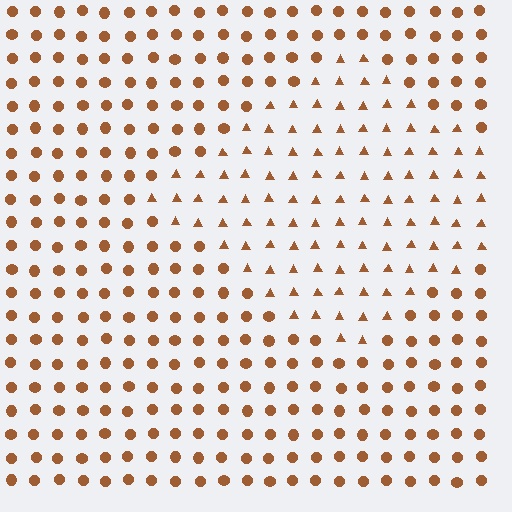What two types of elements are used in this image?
The image uses triangles inside the diamond region and circles outside it.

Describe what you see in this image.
The image is filled with small brown elements arranged in a uniform grid. A diamond-shaped region contains triangles, while the surrounding area contains circles. The boundary is defined purely by the change in element shape.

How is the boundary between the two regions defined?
The boundary is defined by a change in element shape: triangles inside vs. circles outside. All elements share the same color and spacing.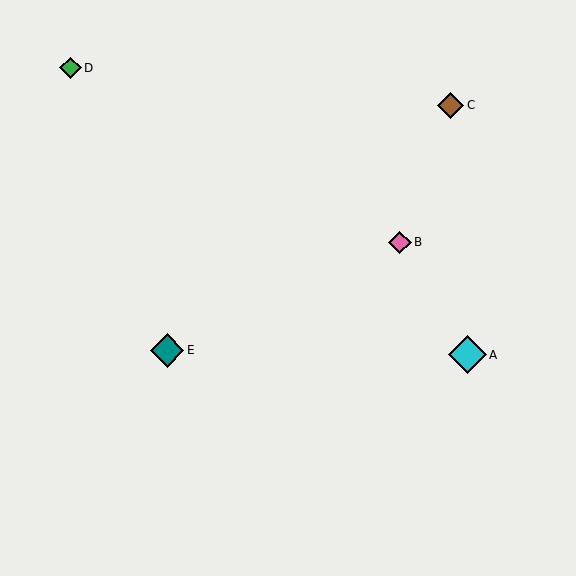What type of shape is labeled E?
Shape E is a teal diamond.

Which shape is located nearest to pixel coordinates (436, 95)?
The brown diamond (labeled C) at (450, 105) is nearest to that location.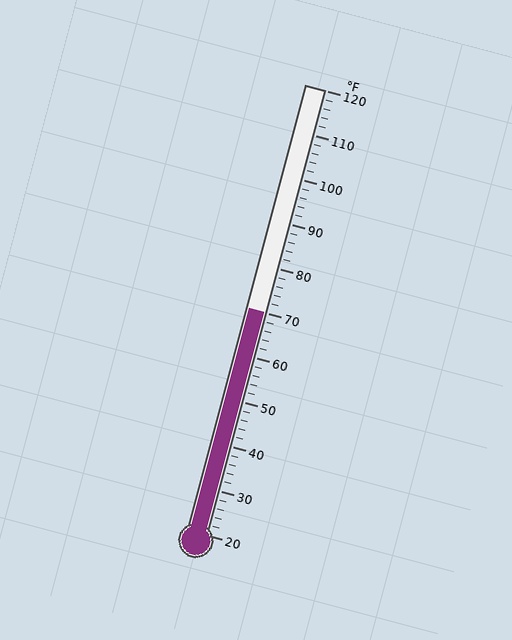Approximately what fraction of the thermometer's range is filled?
The thermometer is filled to approximately 50% of its range.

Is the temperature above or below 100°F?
The temperature is below 100°F.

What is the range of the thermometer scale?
The thermometer scale ranges from 20°F to 120°F.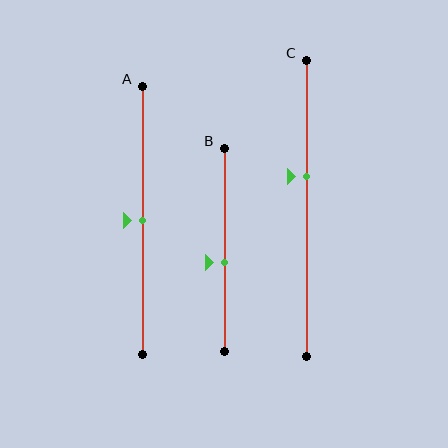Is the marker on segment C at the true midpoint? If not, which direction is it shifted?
No, the marker on segment C is shifted upward by about 11% of the segment length.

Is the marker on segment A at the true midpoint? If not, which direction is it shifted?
Yes, the marker on segment A is at the true midpoint.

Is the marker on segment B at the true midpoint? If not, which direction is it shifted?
No, the marker on segment B is shifted downward by about 6% of the segment length.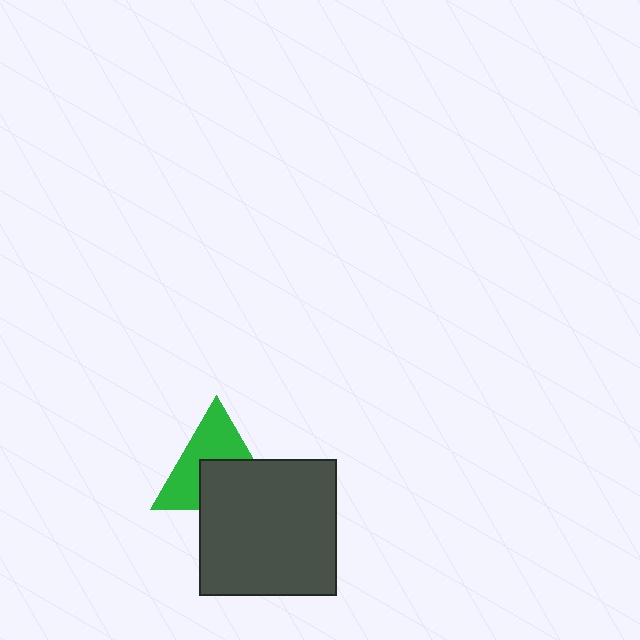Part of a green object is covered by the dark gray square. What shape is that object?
It is a triangle.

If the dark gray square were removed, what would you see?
You would see the complete green triangle.